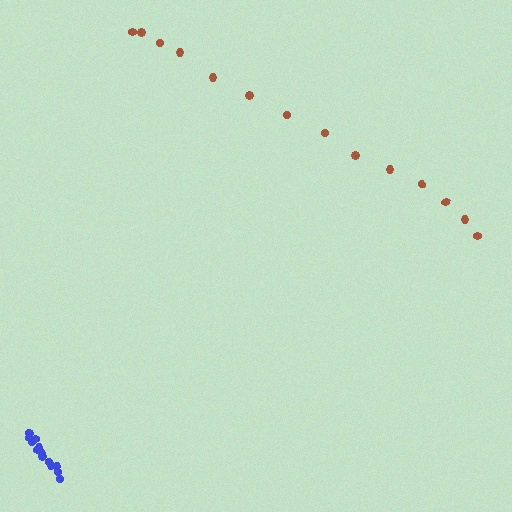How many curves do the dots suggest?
There are 2 distinct paths.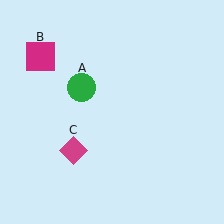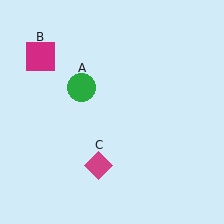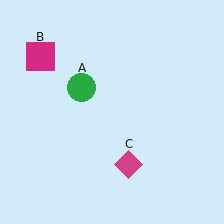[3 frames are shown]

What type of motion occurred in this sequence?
The magenta diamond (object C) rotated counterclockwise around the center of the scene.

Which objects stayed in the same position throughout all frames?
Green circle (object A) and magenta square (object B) remained stationary.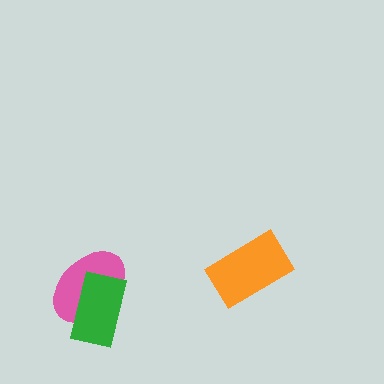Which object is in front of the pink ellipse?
The green rectangle is in front of the pink ellipse.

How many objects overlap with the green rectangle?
1 object overlaps with the green rectangle.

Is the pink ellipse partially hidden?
Yes, it is partially covered by another shape.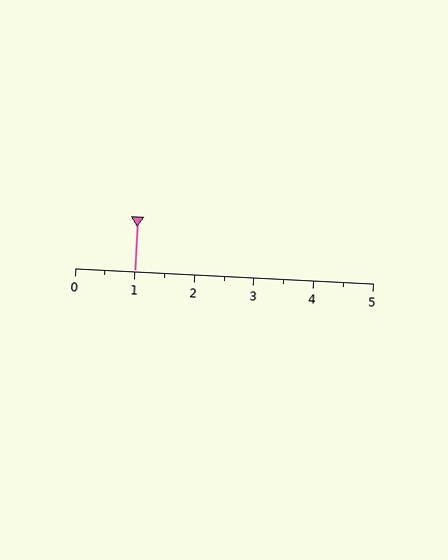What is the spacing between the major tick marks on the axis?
The major ticks are spaced 1 apart.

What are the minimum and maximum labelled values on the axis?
The axis runs from 0 to 5.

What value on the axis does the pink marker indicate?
The marker indicates approximately 1.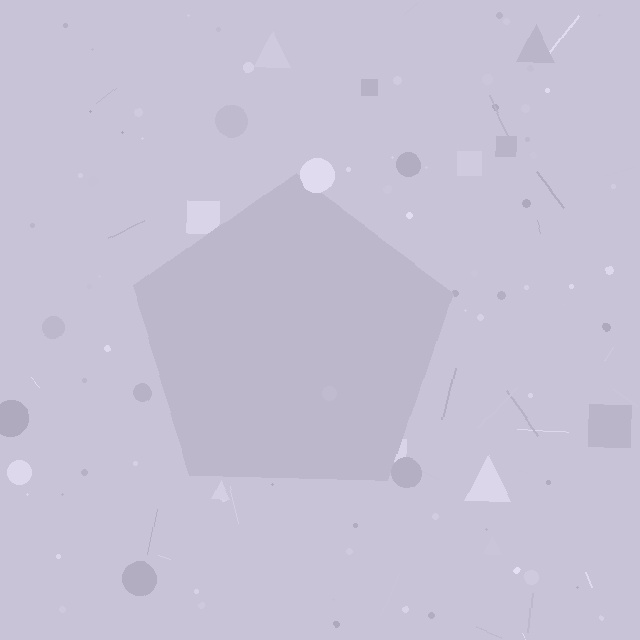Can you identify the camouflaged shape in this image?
The camouflaged shape is a pentagon.